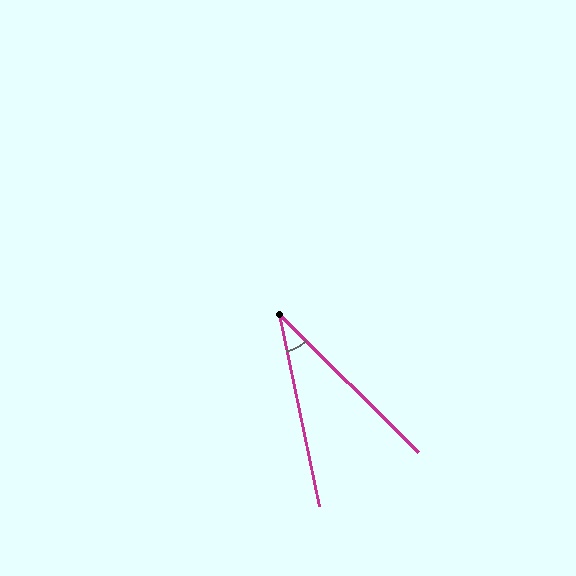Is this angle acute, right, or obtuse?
It is acute.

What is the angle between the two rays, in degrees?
Approximately 33 degrees.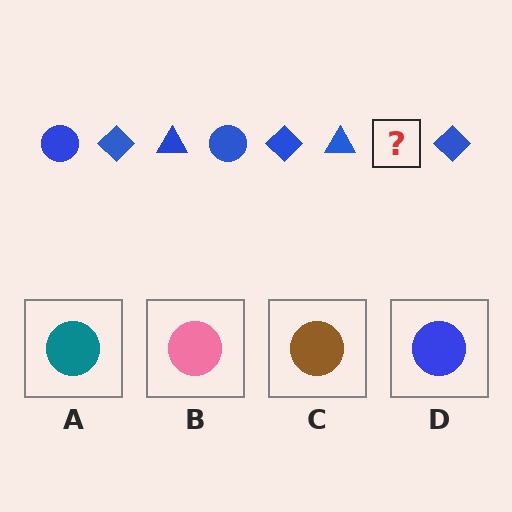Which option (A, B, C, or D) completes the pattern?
D.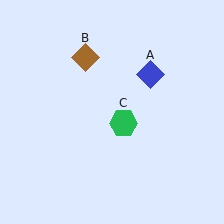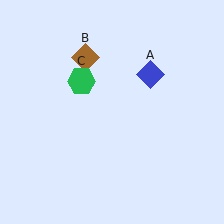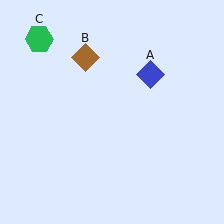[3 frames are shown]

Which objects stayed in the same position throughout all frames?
Blue diamond (object A) and brown diamond (object B) remained stationary.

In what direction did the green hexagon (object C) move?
The green hexagon (object C) moved up and to the left.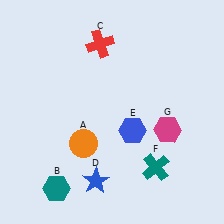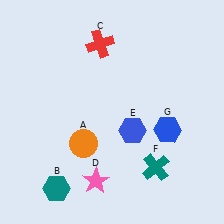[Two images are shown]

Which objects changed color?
D changed from blue to pink. G changed from magenta to blue.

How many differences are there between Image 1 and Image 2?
There are 2 differences between the two images.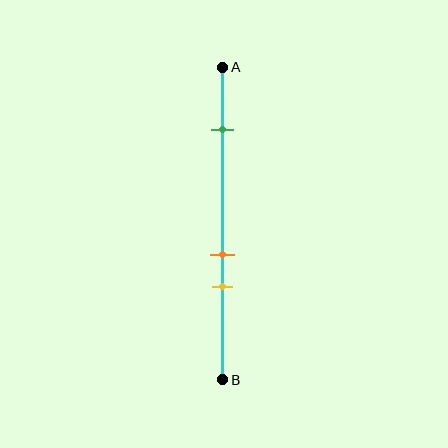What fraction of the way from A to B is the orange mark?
The orange mark is approximately 60% (0.6) of the way from A to B.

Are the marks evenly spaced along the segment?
No, the marks are not evenly spaced.